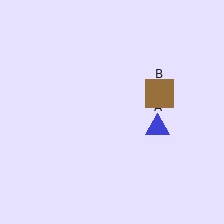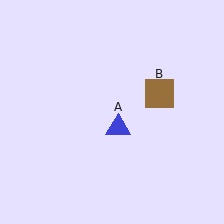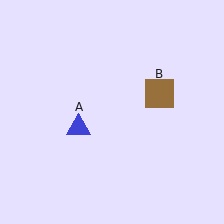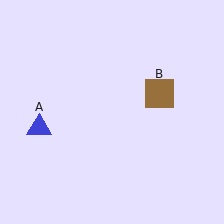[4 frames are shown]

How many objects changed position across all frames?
1 object changed position: blue triangle (object A).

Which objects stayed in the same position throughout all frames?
Brown square (object B) remained stationary.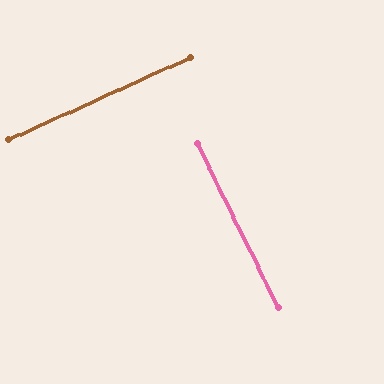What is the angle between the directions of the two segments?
Approximately 88 degrees.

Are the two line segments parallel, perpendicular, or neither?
Perpendicular — they meet at approximately 88°.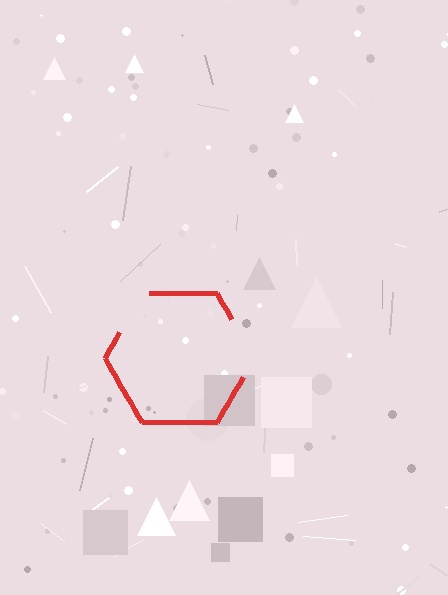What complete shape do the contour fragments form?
The contour fragments form a hexagon.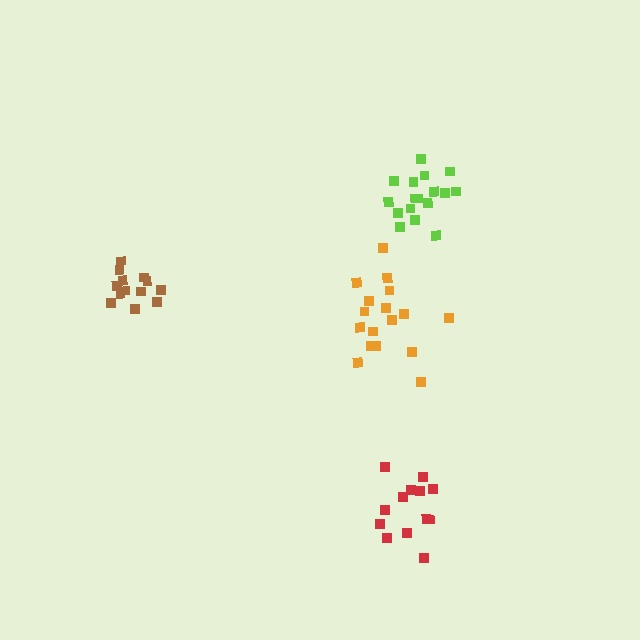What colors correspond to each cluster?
The clusters are colored: brown, red, orange, lime.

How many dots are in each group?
Group 1: 13 dots, Group 2: 13 dots, Group 3: 17 dots, Group 4: 17 dots (60 total).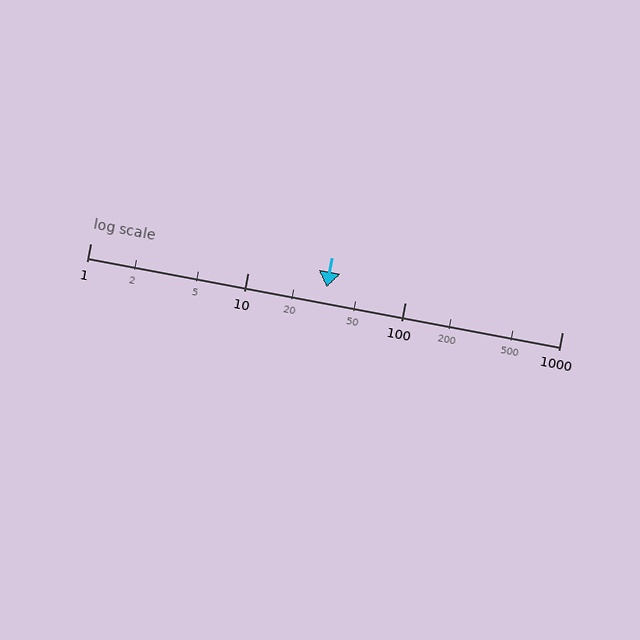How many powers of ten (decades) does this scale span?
The scale spans 3 decades, from 1 to 1000.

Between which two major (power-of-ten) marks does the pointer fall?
The pointer is between 10 and 100.